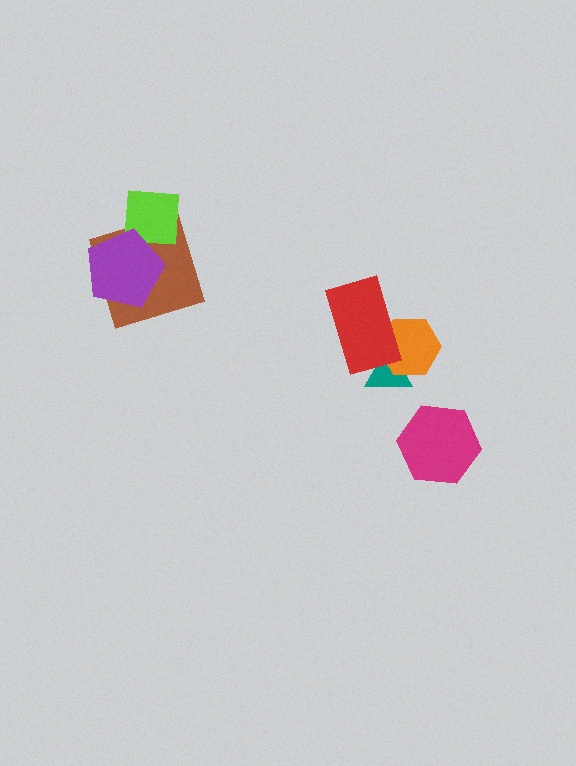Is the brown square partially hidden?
Yes, it is partially covered by another shape.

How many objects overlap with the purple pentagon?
2 objects overlap with the purple pentagon.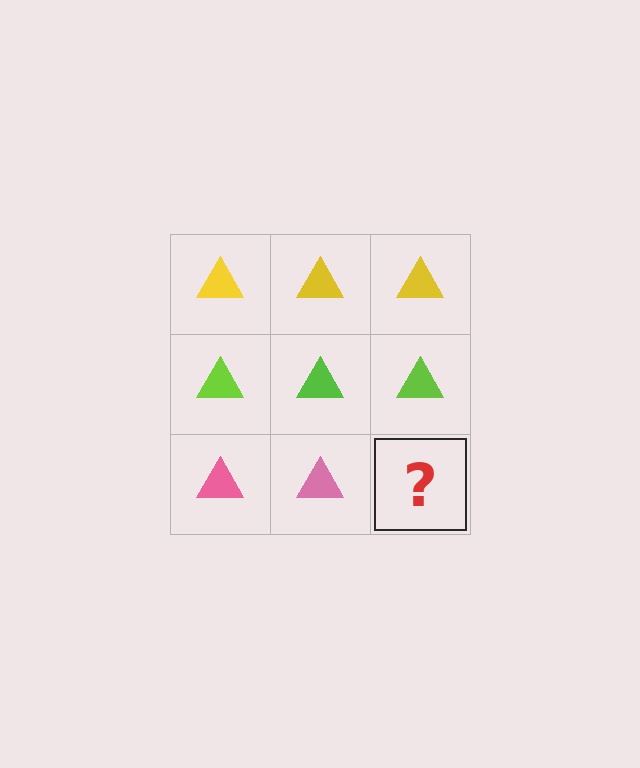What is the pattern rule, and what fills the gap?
The rule is that each row has a consistent color. The gap should be filled with a pink triangle.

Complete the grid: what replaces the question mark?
The question mark should be replaced with a pink triangle.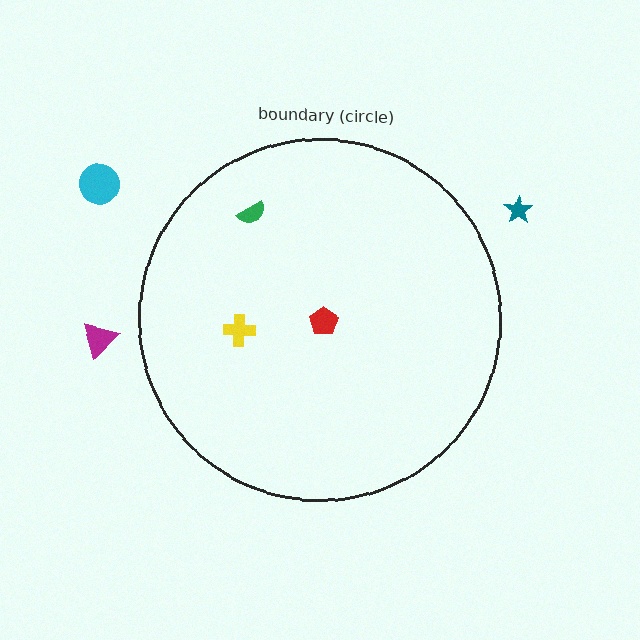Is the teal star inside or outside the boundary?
Outside.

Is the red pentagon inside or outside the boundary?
Inside.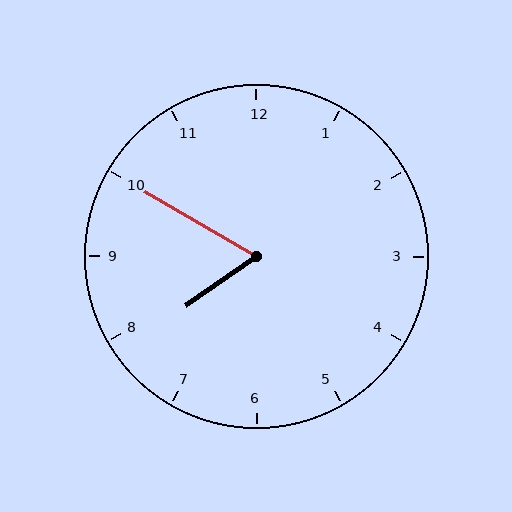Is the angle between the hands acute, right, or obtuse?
It is acute.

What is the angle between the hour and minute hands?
Approximately 65 degrees.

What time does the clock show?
7:50.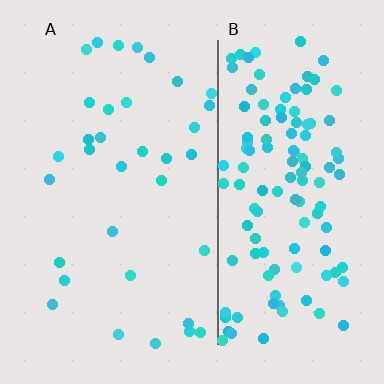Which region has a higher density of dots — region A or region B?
B (the right).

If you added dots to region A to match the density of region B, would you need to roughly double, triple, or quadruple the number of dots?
Approximately quadruple.